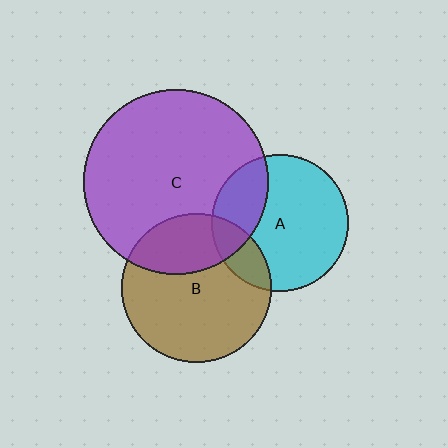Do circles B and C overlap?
Yes.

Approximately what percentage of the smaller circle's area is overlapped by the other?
Approximately 30%.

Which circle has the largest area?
Circle C (purple).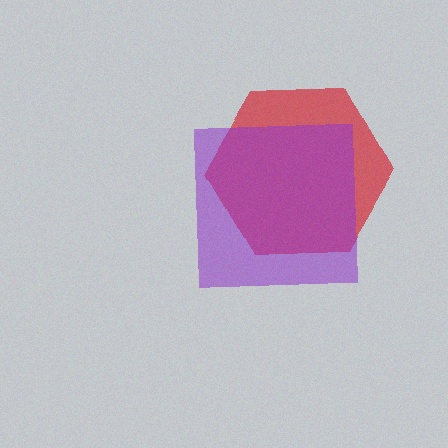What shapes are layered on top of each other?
The layered shapes are: a red hexagon, a purple square.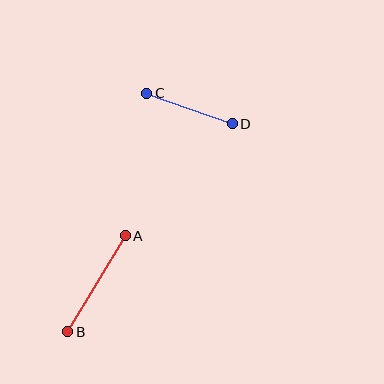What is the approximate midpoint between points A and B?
The midpoint is at approximately (97, 284) pixels.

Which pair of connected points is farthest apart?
Points A and B are farthest apart.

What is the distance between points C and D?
The distance is approximately 91 pixels.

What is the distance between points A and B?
The distance is approximately 112 pixels.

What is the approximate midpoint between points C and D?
The midpoint is at approximately (190, 109) pixels.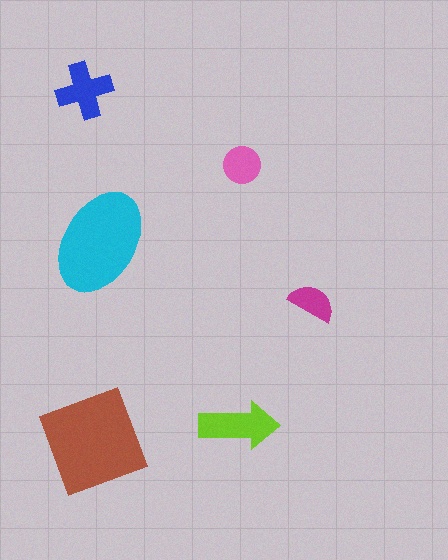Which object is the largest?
The brown diamond.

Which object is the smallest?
The magenta semicircle.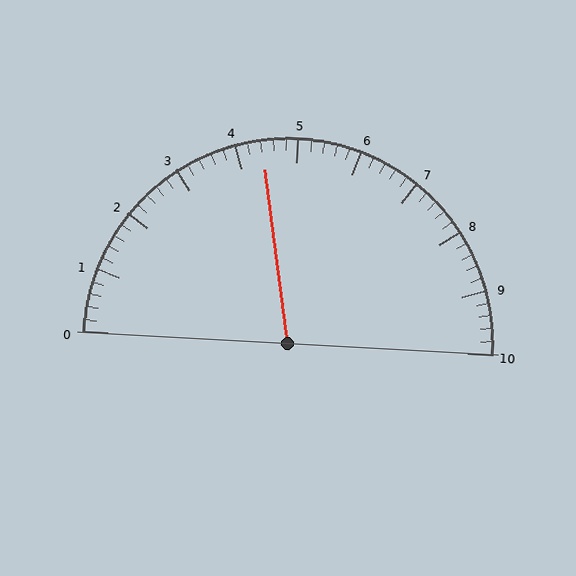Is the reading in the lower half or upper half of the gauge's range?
The reading is in the lower half of the range (0 to 10).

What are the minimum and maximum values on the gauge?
The gauge ranges from 0 to 10.